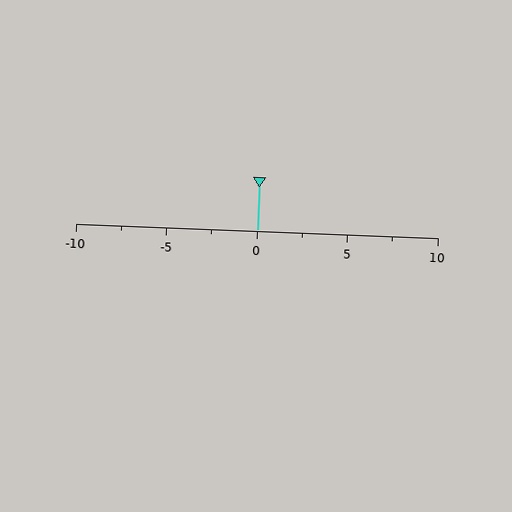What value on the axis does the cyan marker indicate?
The marker indicates approximately 0.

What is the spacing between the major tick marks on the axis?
The major ticks are spaced 5 apart.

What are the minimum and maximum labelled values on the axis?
The axis runs from -10 to 10.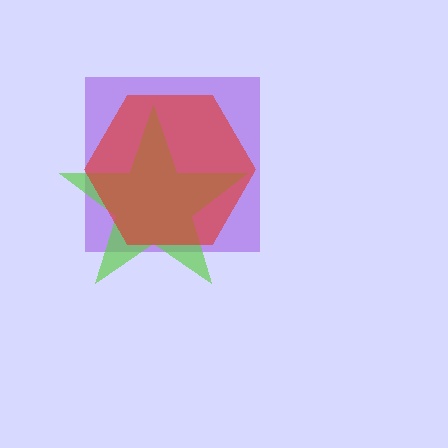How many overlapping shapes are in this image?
There are 3 overlapping shapes in the image.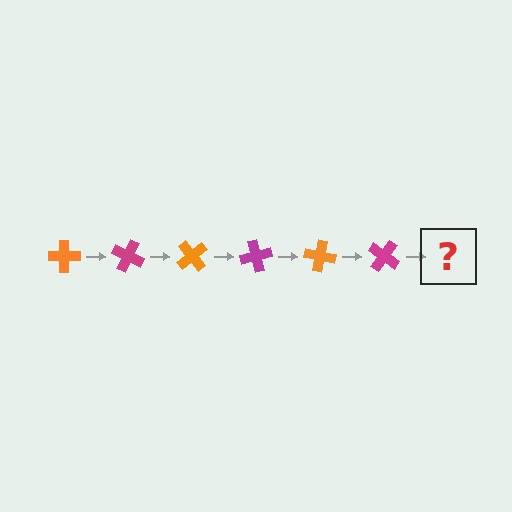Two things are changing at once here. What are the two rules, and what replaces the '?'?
The two rules are that it rotates 25 degrees each step and the color cycles through orange and magenta. The '?' should be an orange cross, rotated 150 degrees from the start.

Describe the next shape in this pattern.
It should be an orange cross, rotated 150 degrees from the start.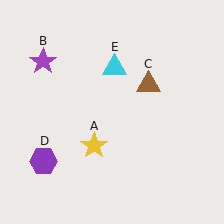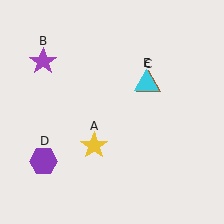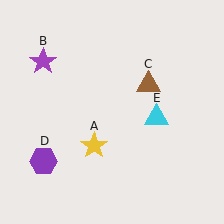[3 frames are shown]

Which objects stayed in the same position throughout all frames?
Yellow star (object A) and purple star (object B) and brown triangle (object C) and purple hexagon (object D) remained stationary.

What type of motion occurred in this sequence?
The cyan triangle (object E) rotated clockwise around the center of the scene.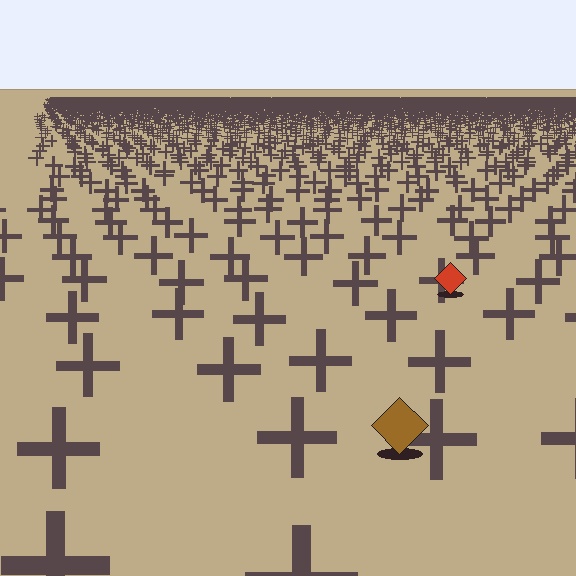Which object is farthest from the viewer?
The red diamond is farthest from the viewer. It appears smaller and the ground texture around it is denser.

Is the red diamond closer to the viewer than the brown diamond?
No. The brown diamond is closer — you can tell from the texture gradient: the ground texture is coarser near it.